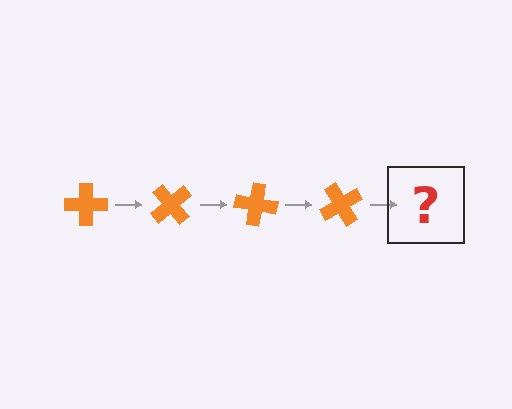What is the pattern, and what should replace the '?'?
The pattern is that the cross rotates 50 degrees each step. The '?' should be an orange cross rotated 200 degrees.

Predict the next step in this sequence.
The next step is an orange cross rotated 200 degrees.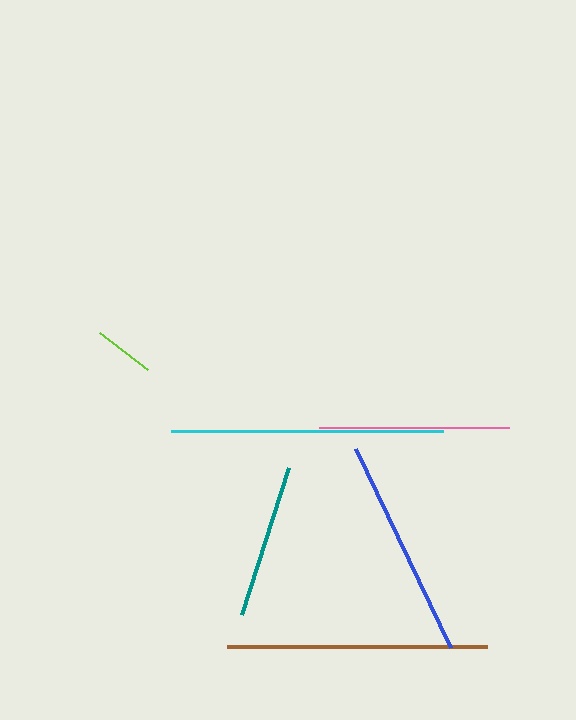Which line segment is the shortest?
The lime line is the shortest at approximately 60 pixels.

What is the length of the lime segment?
The lime segment is approximately 60 pixels long.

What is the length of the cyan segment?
The cyan segment is approximately 272 pixels long.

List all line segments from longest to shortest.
From longest to shortest: cyan, brown, blue, pink, teal, lime.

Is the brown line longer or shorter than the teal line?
The brown line is longer than the teal line.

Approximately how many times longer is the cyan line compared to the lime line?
The cyan line is approximately 4.5 times the length of the lime line.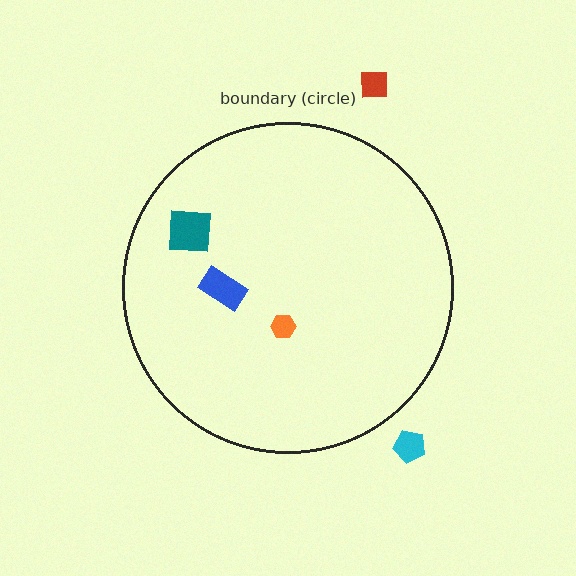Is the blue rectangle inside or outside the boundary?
Inside.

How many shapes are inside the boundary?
3 inside, 2 outside.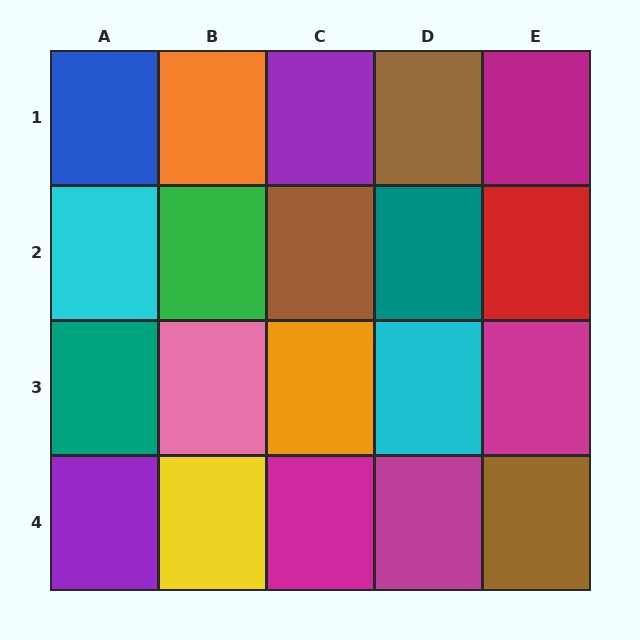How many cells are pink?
1 cell is pink.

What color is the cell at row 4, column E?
Brown.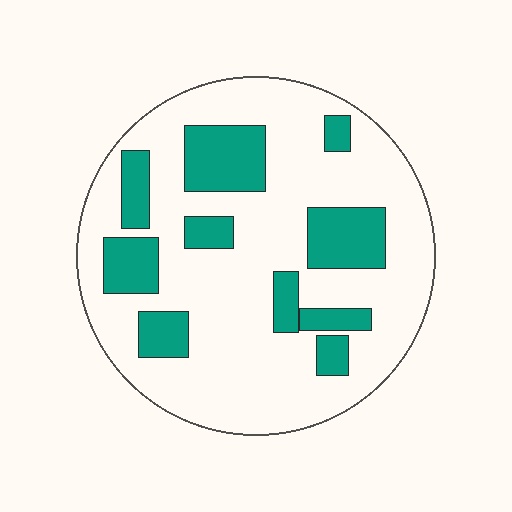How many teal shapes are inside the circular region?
10.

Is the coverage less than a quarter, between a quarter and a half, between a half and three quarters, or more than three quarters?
Between a quarter and a half.